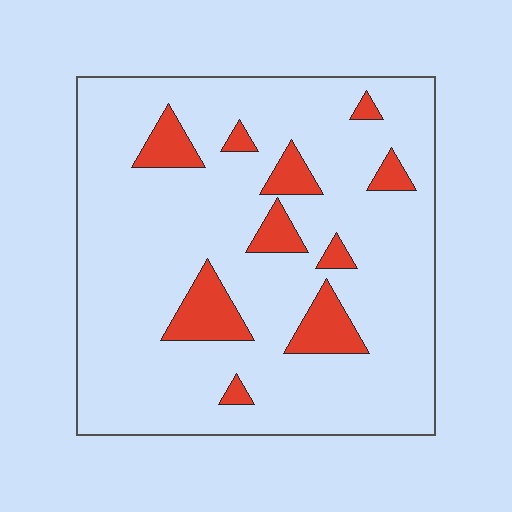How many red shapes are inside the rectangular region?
10.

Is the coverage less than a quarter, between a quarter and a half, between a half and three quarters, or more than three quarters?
Less than a quarter.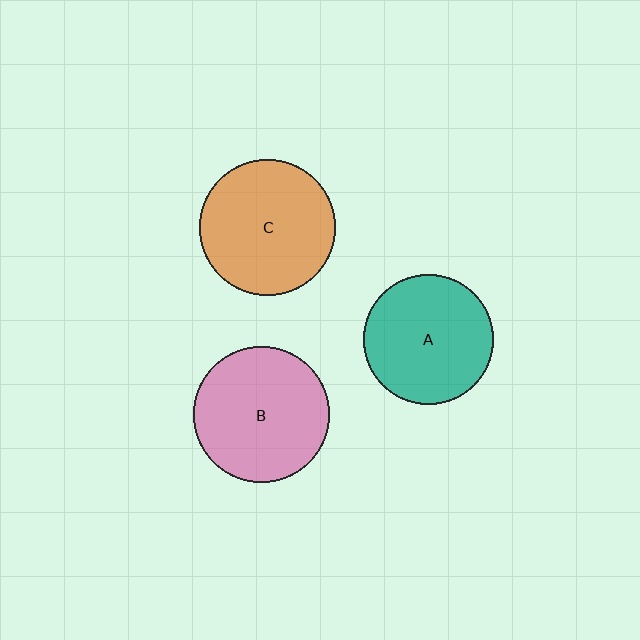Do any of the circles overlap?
No, none of the circles overlap.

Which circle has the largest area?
Circle B (pink).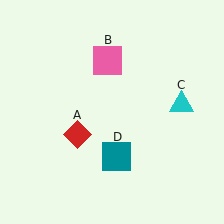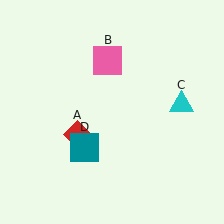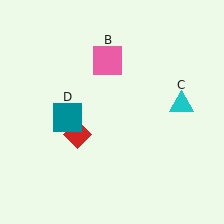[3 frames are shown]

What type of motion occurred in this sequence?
The teal square (object D) rotated clockwise around the center of the scene.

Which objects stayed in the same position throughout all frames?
Red diamond (object A) and pink square (object B) and cyan triangle (object C) remained stationary.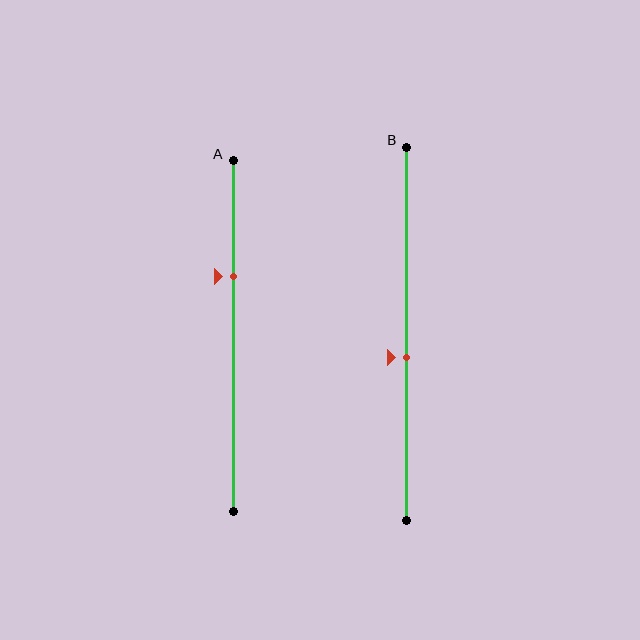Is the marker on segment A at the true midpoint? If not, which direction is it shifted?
No, the marker on segment A is shifted upward by about 17% of the segment length.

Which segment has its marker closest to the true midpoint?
Segment B has its marker closest to the true midpoint.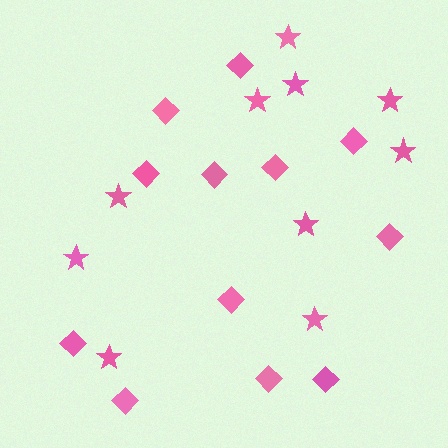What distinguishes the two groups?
There are 2 groups: one group of stars (10) and one group of diamonds (12).